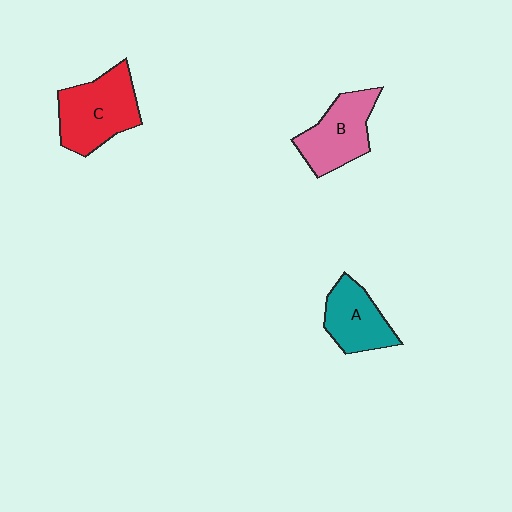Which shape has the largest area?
Shape C (red).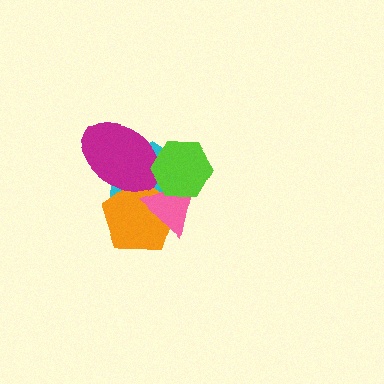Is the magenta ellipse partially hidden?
Yes, it is partially covered by another shape.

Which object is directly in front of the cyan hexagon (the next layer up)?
The orange pentagon is directly in front of the cyan hexagon.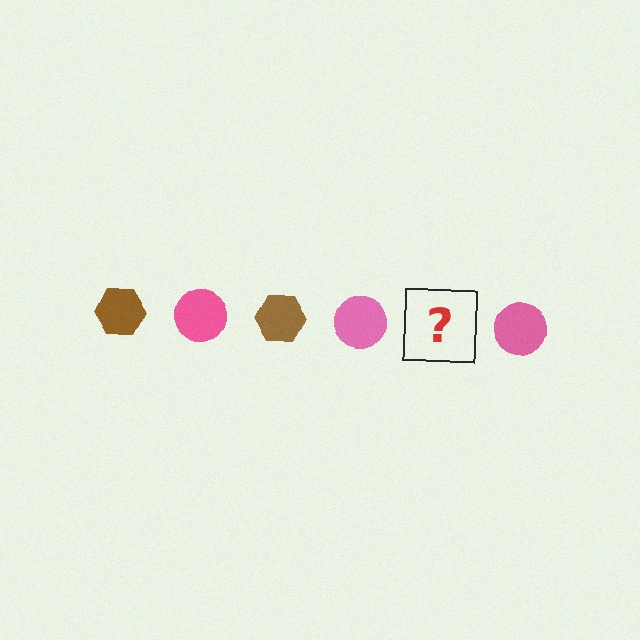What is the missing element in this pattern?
The missing element is a brown hexagon.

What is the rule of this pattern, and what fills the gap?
The rule is that the pattern alternates between brown hexagon and pink circle. The gap should be filled with a brown hexagon.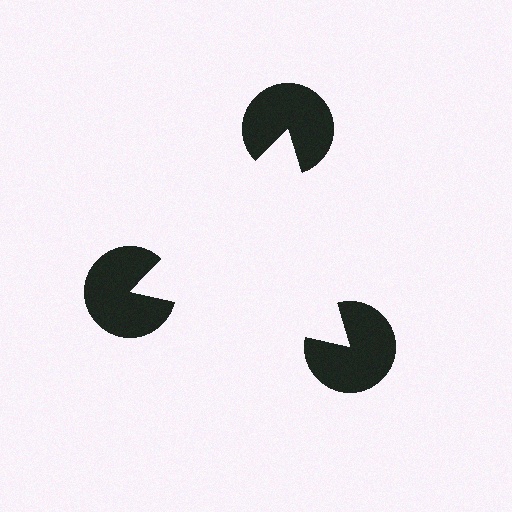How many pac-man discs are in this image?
There are 3 — one at each vertex of the illusory triangle.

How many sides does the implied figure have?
3 sides.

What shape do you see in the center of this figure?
An illusory triangle — its edges are inferred from the aligned wedge cuts in the pac-man discs, not physically drawn.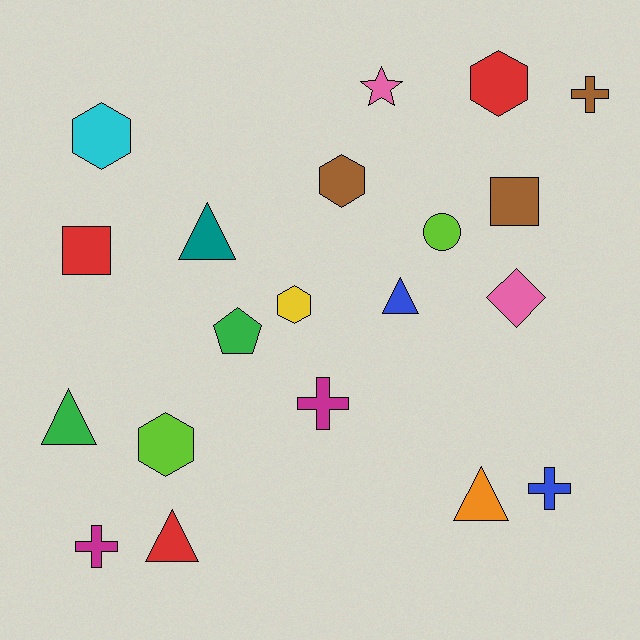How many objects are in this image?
There are 20 objects.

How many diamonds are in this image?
There is 1 diamond.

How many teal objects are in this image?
There is 1 teal object.